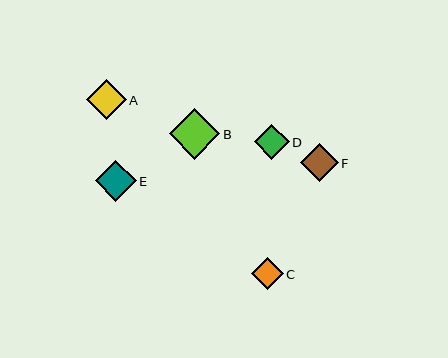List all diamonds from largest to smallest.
From largest to smallest: B, E, A, F, D, C.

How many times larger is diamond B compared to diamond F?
Diamond B is approximately 1.3 times the size of diamond F.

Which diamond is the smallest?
Diamond C is the smallest with a size of approximately 32 pixels.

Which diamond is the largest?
Diamond B is the largest with a size of approximately 50 pixels.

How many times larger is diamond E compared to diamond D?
Diamond E is approximately 1.2 times the size of diamond D.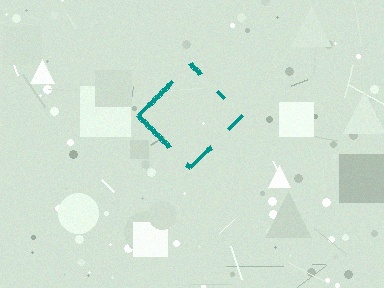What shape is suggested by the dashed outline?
The dashed outline suggests a diamond.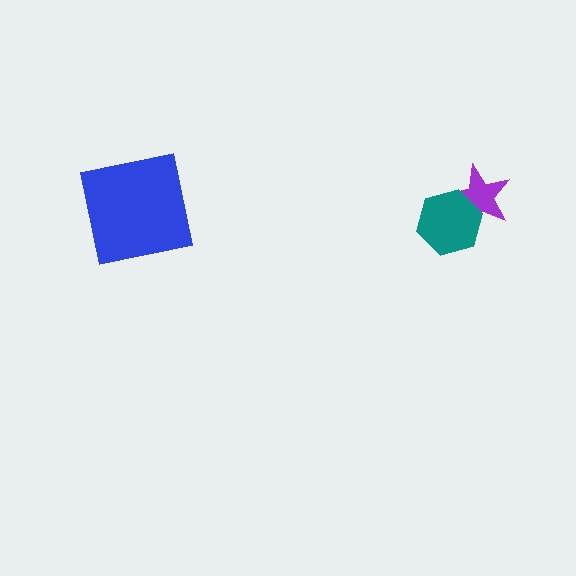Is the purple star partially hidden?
Yes, it is partially covered by another shape.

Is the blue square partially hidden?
No, no other shape covers it.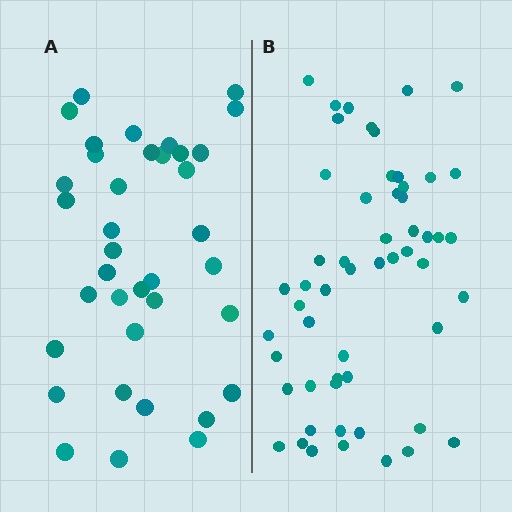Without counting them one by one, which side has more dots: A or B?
Region B (the right region) has more dots.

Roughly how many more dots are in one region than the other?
Region B has approximately 20 more dots than region A.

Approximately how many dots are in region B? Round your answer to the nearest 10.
About 60 dots. (The exact count is 55, which rounds to 60.)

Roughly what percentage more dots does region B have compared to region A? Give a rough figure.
About 50% more.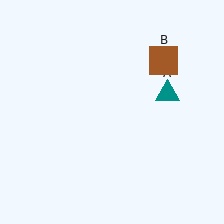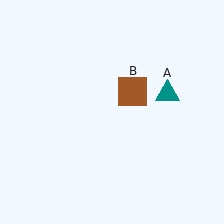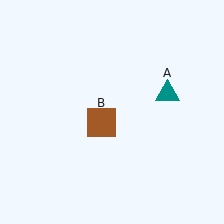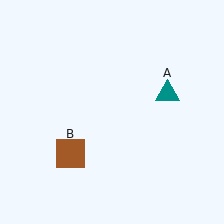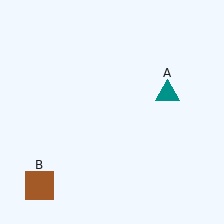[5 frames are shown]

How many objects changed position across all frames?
1 object changed position: brown square (object B).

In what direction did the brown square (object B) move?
The brown square (object B) moved down and to the left.